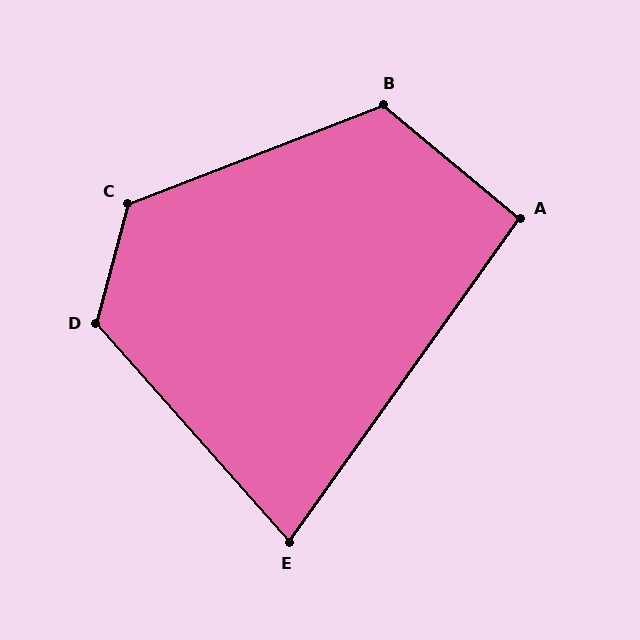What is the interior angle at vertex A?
Approximately 94 degrees (approximately right).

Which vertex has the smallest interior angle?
E, at approximately 77 degrees.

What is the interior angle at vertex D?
Approximately 123 degrees (obtuse).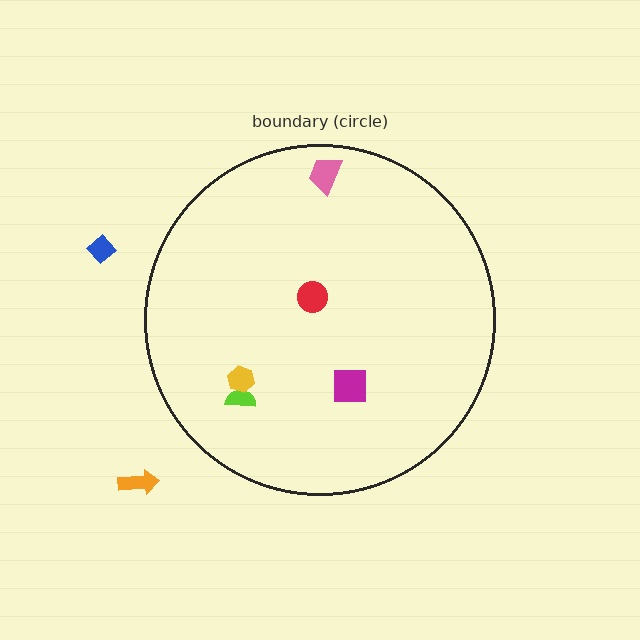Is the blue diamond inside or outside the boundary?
Outside.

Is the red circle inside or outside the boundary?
Inside.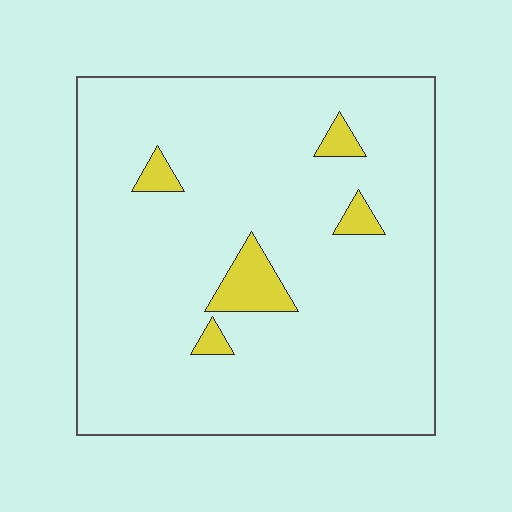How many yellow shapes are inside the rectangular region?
5.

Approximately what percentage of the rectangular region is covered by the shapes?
Approximately 5%.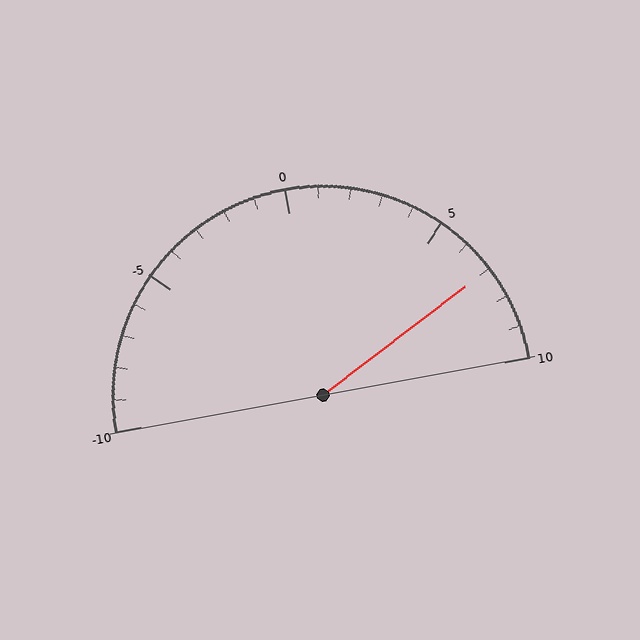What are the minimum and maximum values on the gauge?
The gauge ranges from -10 to 10.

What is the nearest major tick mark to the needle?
The nearest major tick mark is 5.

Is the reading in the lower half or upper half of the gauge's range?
The reading is in the upper half of the range (-10 to 10).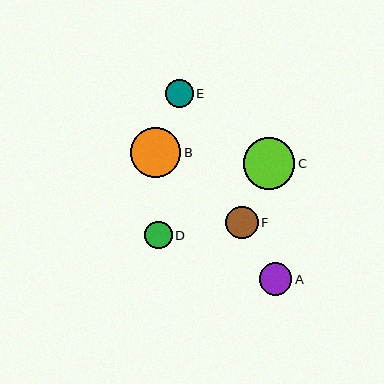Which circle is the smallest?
Circle D is the smallest with a size of approximately 27 pixels.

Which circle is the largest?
Circle C is the largest with a size of approximately 52 pixels.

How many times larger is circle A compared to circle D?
Circle A is approximately 1.2 times the size of circle D.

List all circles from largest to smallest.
From largest to smallest: C, B, A, F, E, D.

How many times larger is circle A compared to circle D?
Circle A is approximately 1.2 times the size of circle D.